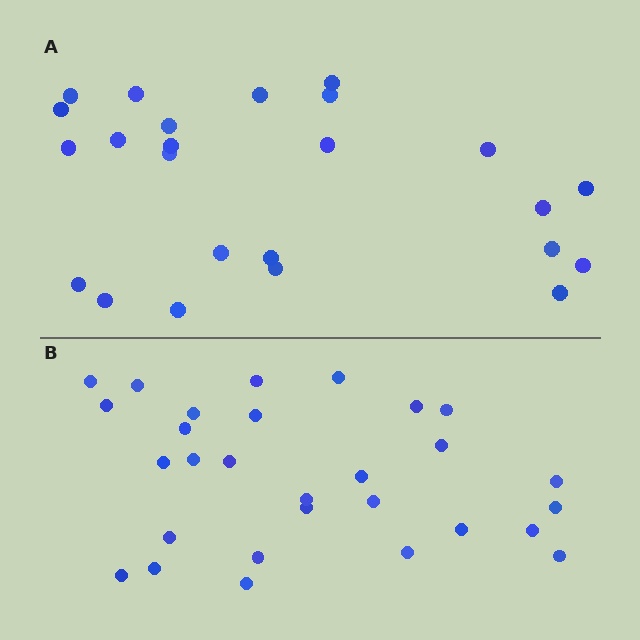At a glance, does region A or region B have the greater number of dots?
Region B (the bottom region) has more dots.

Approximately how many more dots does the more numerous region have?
Region B has about 5 more dots than region A.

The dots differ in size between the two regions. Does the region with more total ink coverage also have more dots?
No. Region A has more total ink coverage because its dots are larger, but region B actually contains more individual dots. Total area can be misleading — the number of items is what matters here.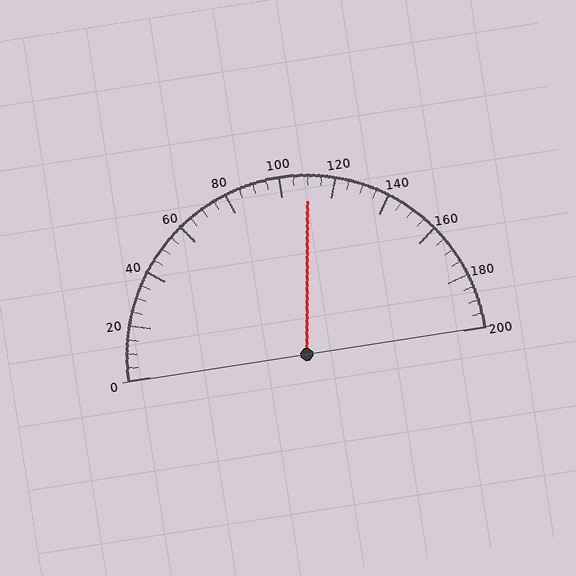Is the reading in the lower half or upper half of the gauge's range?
The reading is in the upper half of the range (0 to 200).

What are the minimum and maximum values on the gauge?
The gauge ranges from 0 to 200.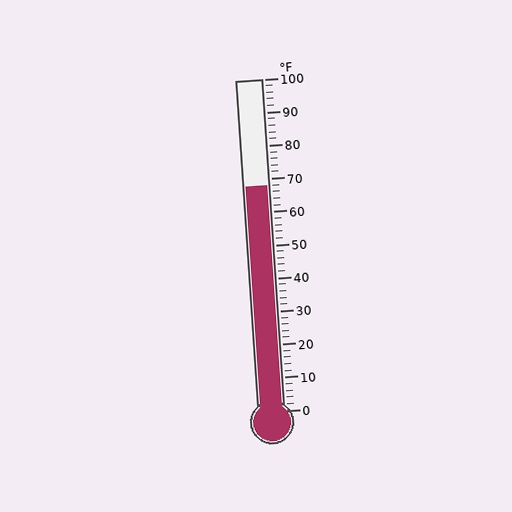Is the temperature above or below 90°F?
The temperature is below 90°F.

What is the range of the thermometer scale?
The thermometer scale ranges from 0°F to 100°F.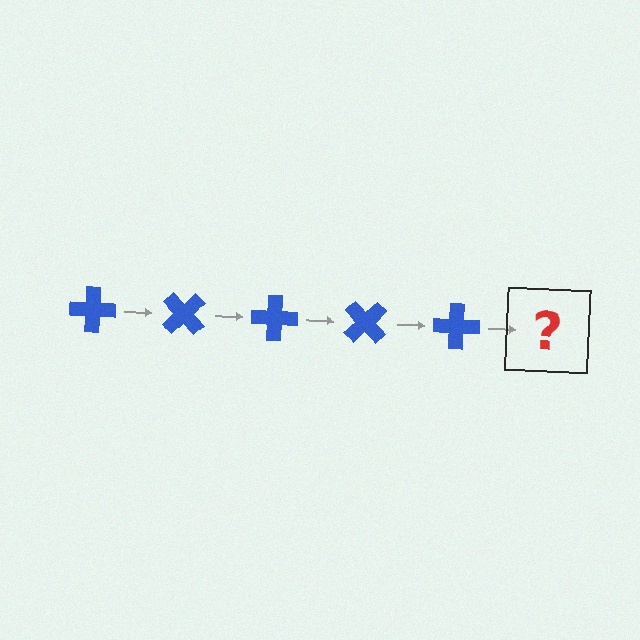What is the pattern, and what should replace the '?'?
The pattern is that the cross rotates 45 degrees each step. The '?' should be a blue cross rotated 225 degrees.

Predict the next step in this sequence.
The next step is a blue cross rotated 225 degrees.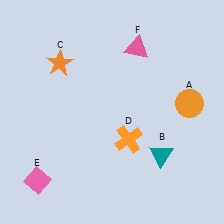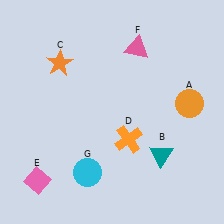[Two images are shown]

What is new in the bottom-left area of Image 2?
A cyan circle (G) was added in the bottom-left area of Image 2.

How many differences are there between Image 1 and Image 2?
There is 1 difference between the two images.